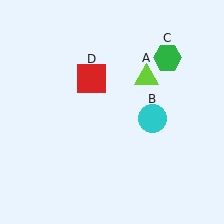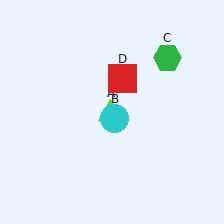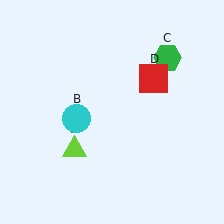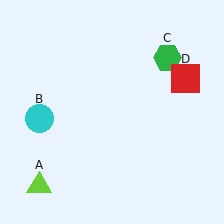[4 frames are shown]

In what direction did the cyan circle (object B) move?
The cyan circle (object B) moved left.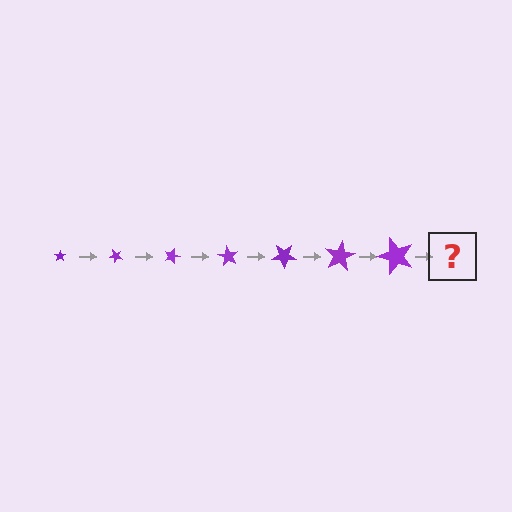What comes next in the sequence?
The next element should be a star, larger than the previous one and rotated 315 degrees from the start.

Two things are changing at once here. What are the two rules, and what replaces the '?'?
The two rules are that the star grows larger each step and it rotates 45 degrees each step. The '?' should be a star, larger than the previous one and rotated 315 degrees from the start.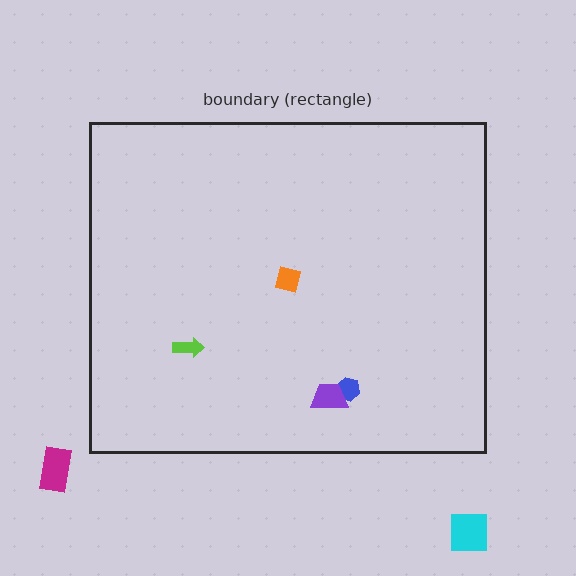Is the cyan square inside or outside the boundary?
Outside.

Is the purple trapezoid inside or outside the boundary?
Inside.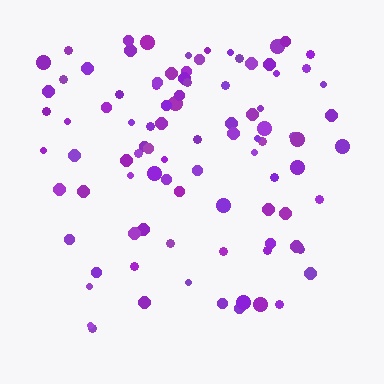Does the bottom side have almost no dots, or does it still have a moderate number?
Still a moderate number, just noticeably fewer than the top.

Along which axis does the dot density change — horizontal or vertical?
Vertical.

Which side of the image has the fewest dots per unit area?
The bottom.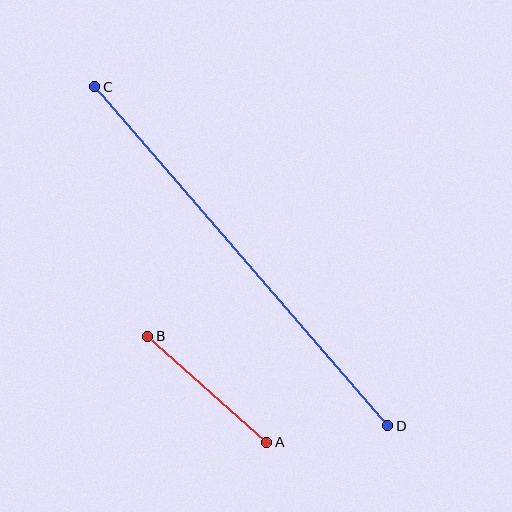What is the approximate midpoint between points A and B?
The midpoint is at approximately (207, 389) pixels.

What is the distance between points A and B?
The distance is approximately 160 pixels.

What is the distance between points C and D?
The distance is approximately 448 pixels.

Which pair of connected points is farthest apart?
Points C and D are farthest apart.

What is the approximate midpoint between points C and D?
The midpoint is at approximately (241, 256) pixels.